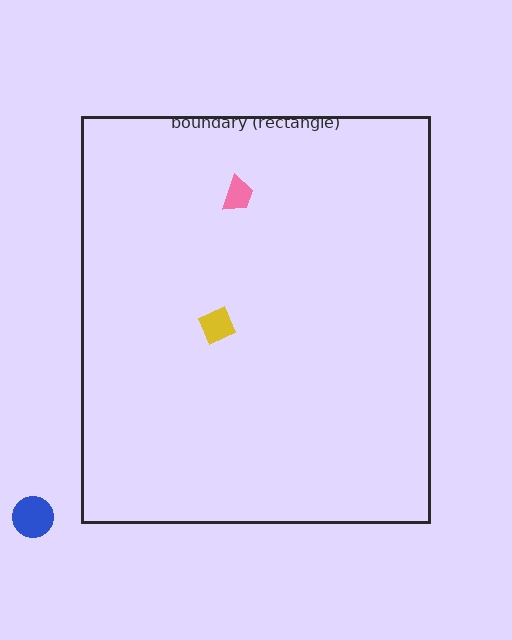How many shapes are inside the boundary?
2 inside, 1 outside.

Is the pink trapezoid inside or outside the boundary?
Inside.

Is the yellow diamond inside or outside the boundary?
Inside.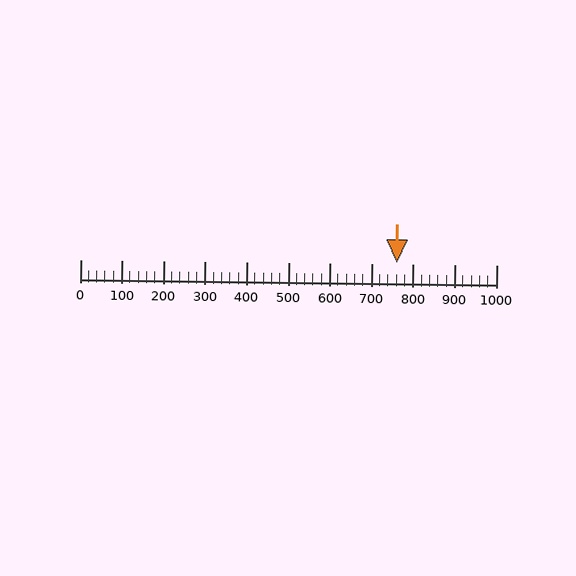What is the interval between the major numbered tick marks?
The major tick marks are spaced 100 units apart.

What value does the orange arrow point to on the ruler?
The orange arrow points to approximately 760.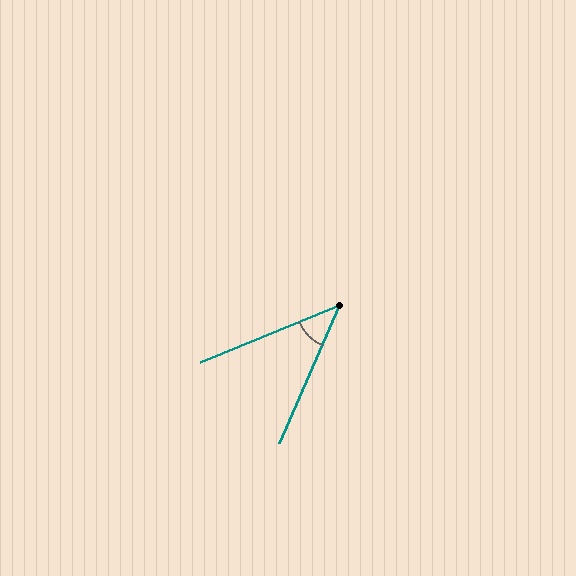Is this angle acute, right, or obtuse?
It is acute.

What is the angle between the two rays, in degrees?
Approximately 44 degrees.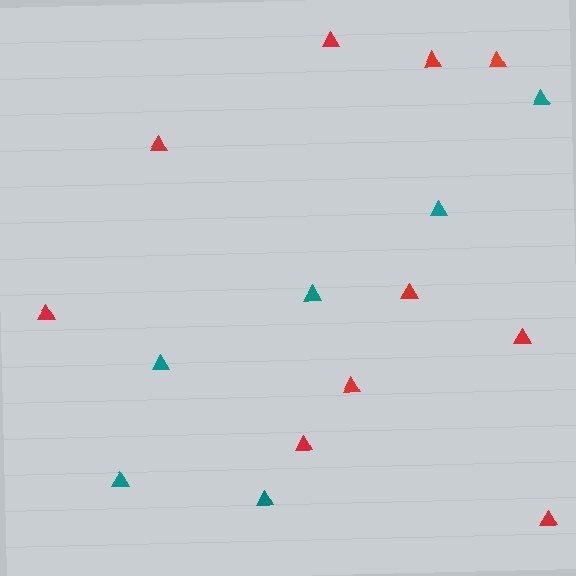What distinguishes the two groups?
There are 2 groups: one group of red triangles (10) and one group of teal triangles (6).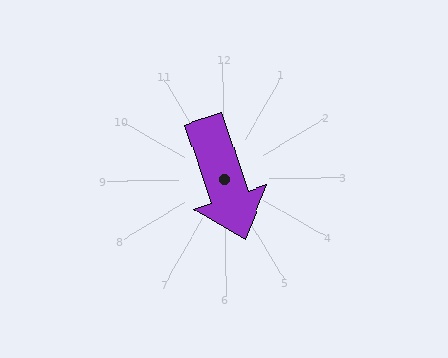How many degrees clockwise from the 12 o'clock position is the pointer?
Approximately 162 degrees.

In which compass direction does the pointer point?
South.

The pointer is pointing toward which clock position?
Roughly 5 o'clock.